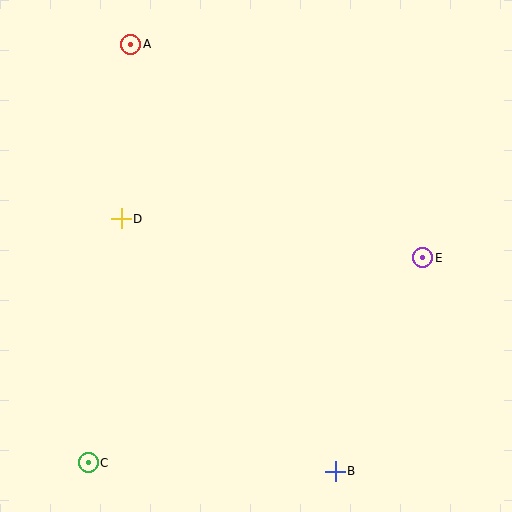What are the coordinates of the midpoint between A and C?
The midpoint between A and C is at (110, 254).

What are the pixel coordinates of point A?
Point A is at (131, 44).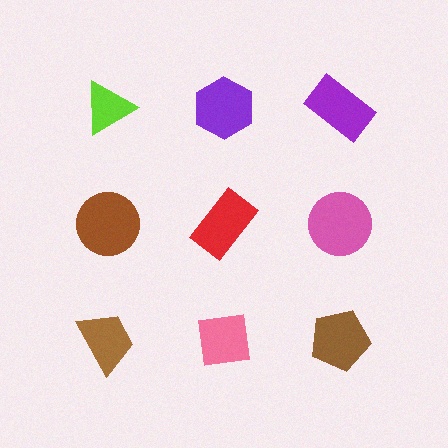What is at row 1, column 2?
A purple hexagon.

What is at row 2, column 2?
A red rectangle.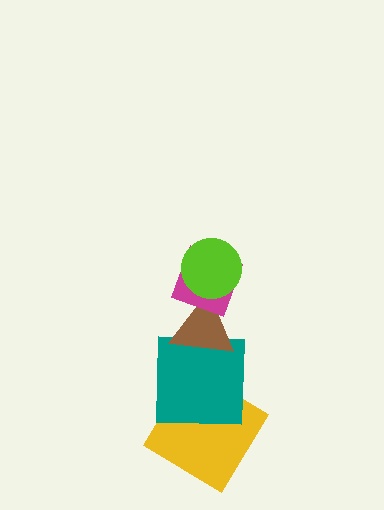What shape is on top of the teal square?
The brown triangle is on top of the teal square.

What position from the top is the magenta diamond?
The magenta diamond is 2nd from the top.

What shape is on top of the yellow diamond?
The teal square is on top of the yellow diamond.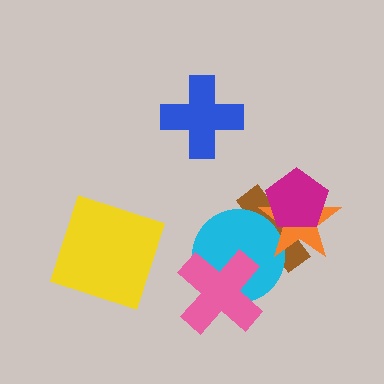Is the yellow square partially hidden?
No, no other shape covers it.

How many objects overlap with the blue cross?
0 objects overlap with the blue cross.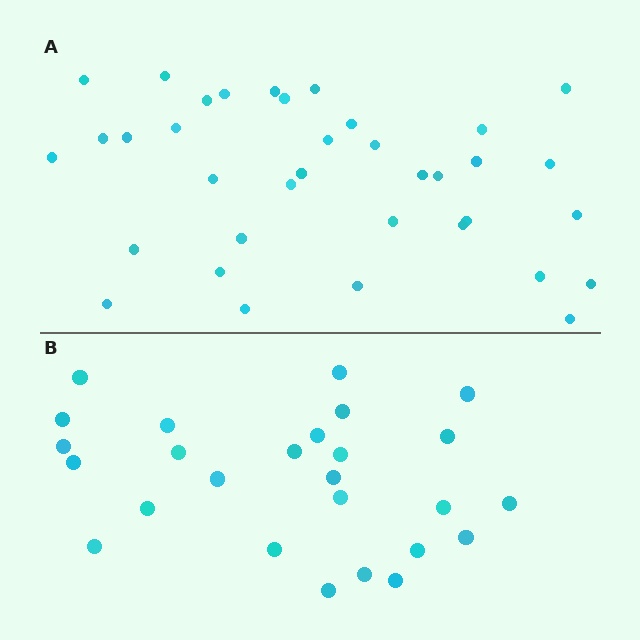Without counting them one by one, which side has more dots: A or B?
Region A (the top region) has more dots.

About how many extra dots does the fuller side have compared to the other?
Region A has roughly 10 or so more dots than region B.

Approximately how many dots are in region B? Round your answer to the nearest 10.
About 30 dots. (The exact count is 26, which rounds to 30.)